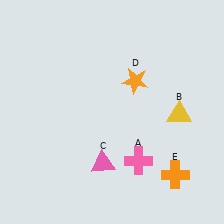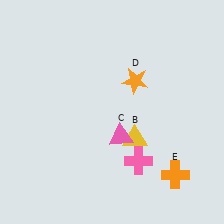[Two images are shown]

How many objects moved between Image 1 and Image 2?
2 objects moved between the two images.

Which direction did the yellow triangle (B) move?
The yellow triangle (B) moved left.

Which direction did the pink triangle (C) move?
The pink triangle (C) moved up.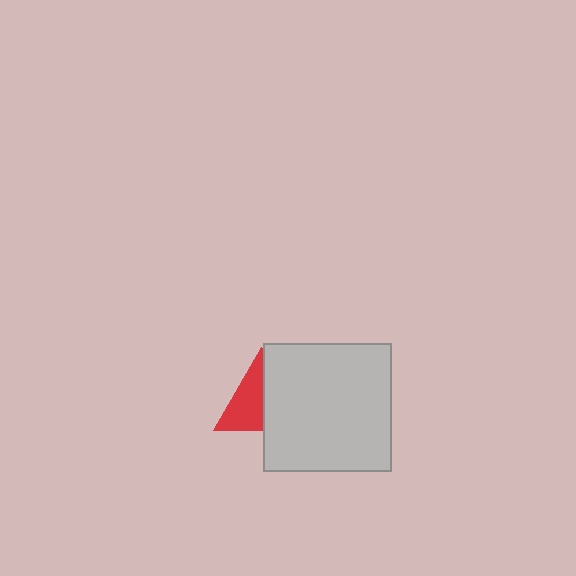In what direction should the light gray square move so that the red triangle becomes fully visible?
The light gray square should move right. That is the shortest direction to clear the overlap and leave the red triangle fully visible.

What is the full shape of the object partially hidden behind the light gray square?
The partially hidden object is a red triangle.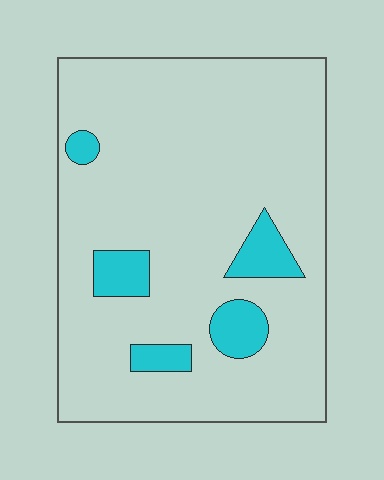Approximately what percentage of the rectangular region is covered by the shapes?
Approximately 10%.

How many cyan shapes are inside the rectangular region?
5.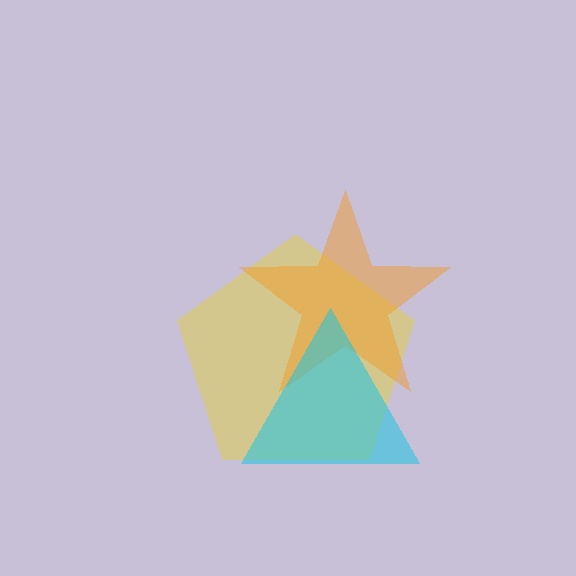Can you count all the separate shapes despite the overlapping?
Yes, there are 3 separate shapes.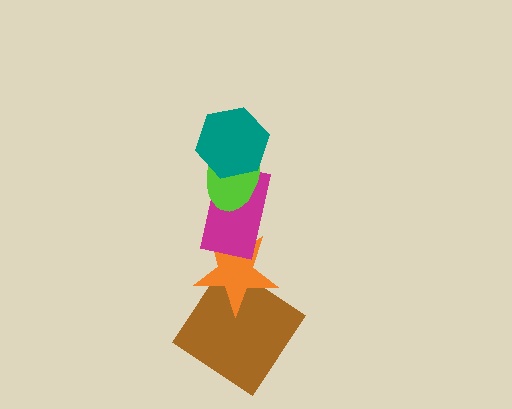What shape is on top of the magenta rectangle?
The lime ellipse is on top of the magenta rectangle.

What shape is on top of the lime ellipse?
The teal hexagon is on top of the lime ellipse.